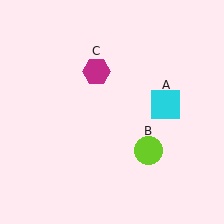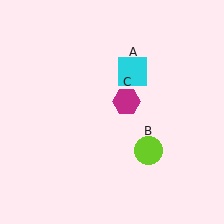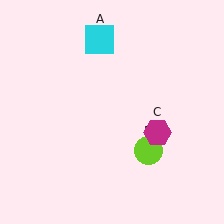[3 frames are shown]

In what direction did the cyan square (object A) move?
The cyan square (object A) moved up and to the left.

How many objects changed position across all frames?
2 objects changed position: cyan square (object A), magenta hexagon (object C).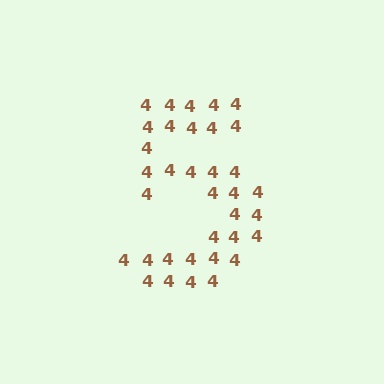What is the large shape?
The large shape is the digit 5.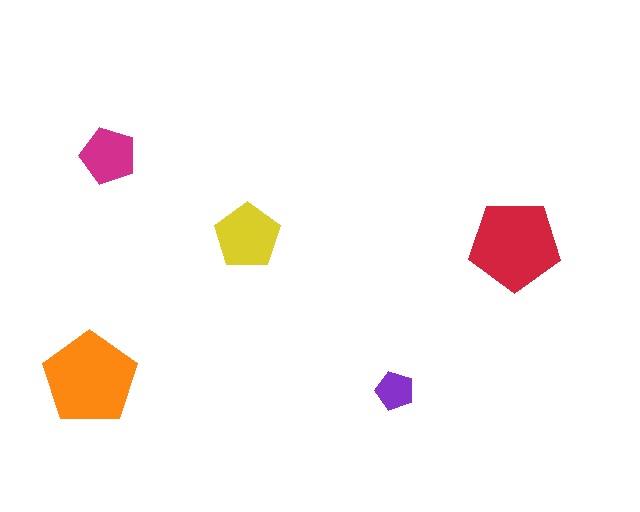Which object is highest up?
The magenta pentagon is topmost.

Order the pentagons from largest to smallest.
the orange one, the red one, the yellow one, the magenta one, the purple one.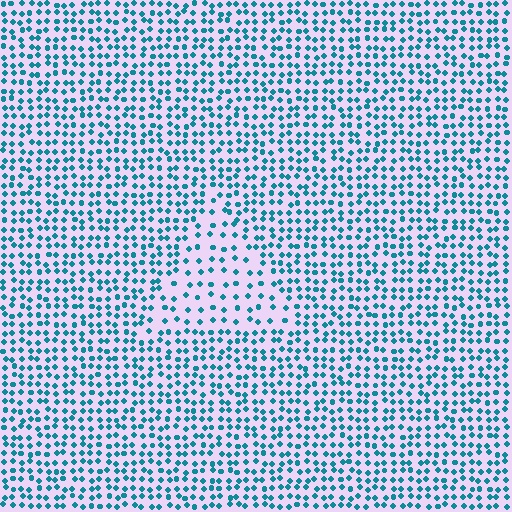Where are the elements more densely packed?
The elements are more densely packed outside the triangle boundary.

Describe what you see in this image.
The image contains small teal elements arranged at two different densities. A triangle-shaped region is visible where the elements are less densely packed than the surrounding area.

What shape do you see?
I see a triangle.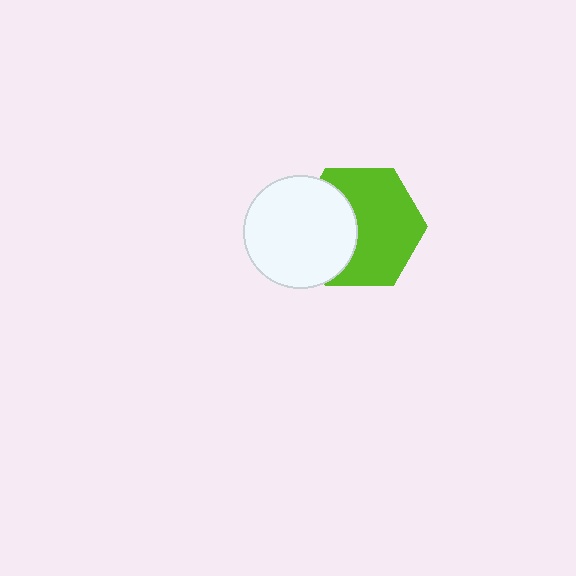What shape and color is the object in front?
The object in front is a white circle.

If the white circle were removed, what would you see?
You would see the complete lime hexagon.